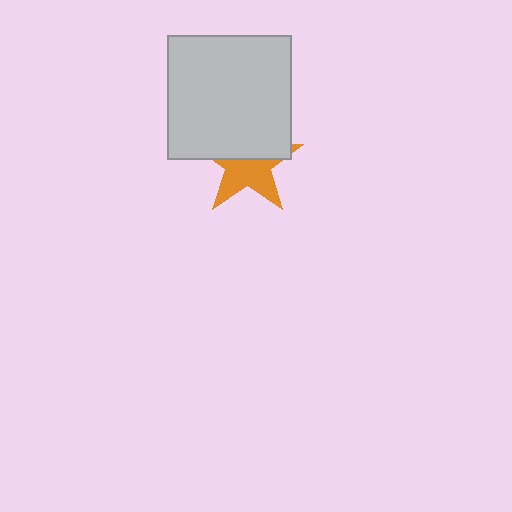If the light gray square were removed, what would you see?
You would see the complete orange star.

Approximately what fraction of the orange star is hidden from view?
Roughly 48% of the orange star is hidden behind the light gray square.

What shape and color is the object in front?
The object in front is a light gray square.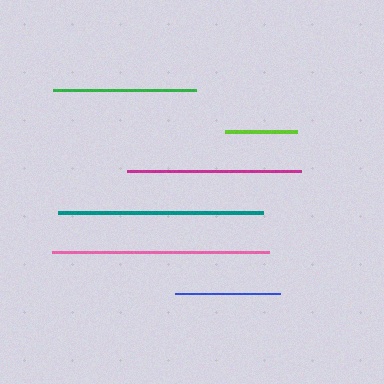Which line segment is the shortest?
The lime line is the shortest at approximately 72 pixels.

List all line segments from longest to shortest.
From longest to shortest: pink, teal, magenta, green, blue, lime.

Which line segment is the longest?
The pink line is the longest at approximately 217 pixels.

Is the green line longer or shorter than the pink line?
The pink line is longer than the green line.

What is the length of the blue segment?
The blue segment is approximately 106 pixels long.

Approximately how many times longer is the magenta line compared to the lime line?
The magenta line is approximately 2.4 times the length of the lime line.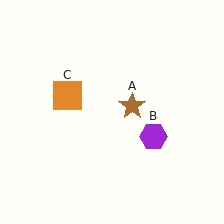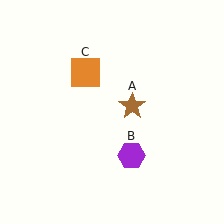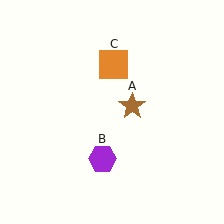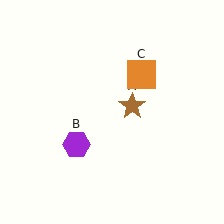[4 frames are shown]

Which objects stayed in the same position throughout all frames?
Brown star (object A) remained stationary.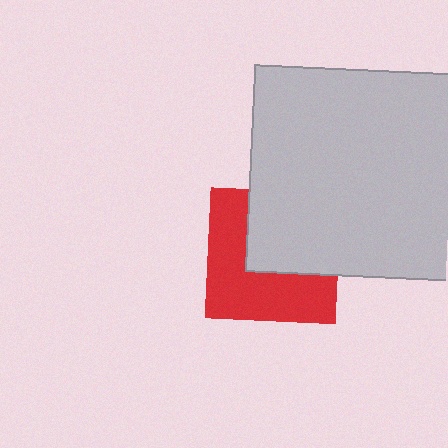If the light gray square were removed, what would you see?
You would see the complete red square.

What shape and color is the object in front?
The object in front is a light gray square.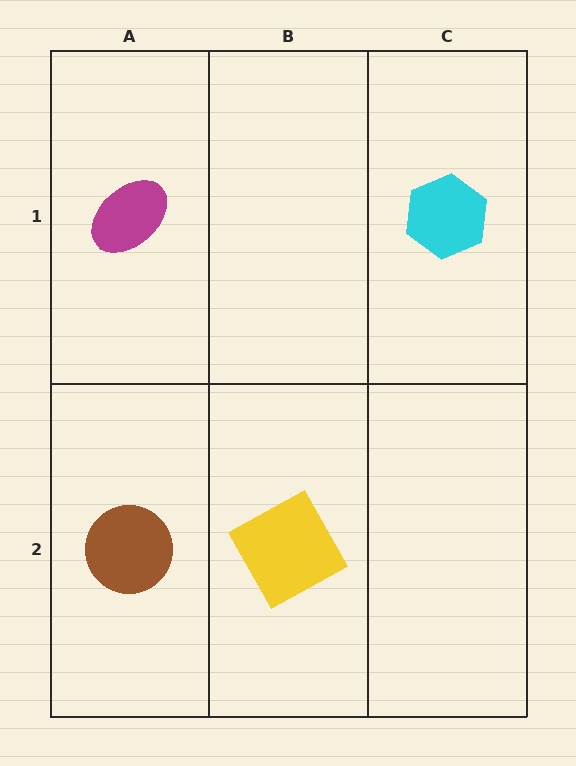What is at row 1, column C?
A cyan hexagon.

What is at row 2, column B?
A yellow square.